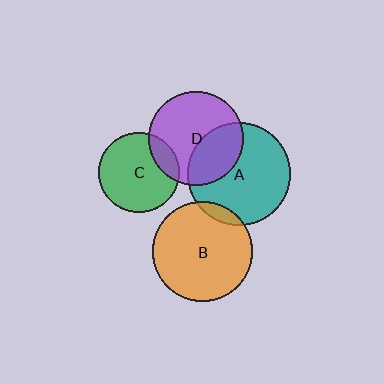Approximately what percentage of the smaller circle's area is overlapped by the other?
Approximately 15%.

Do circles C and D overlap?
Yes.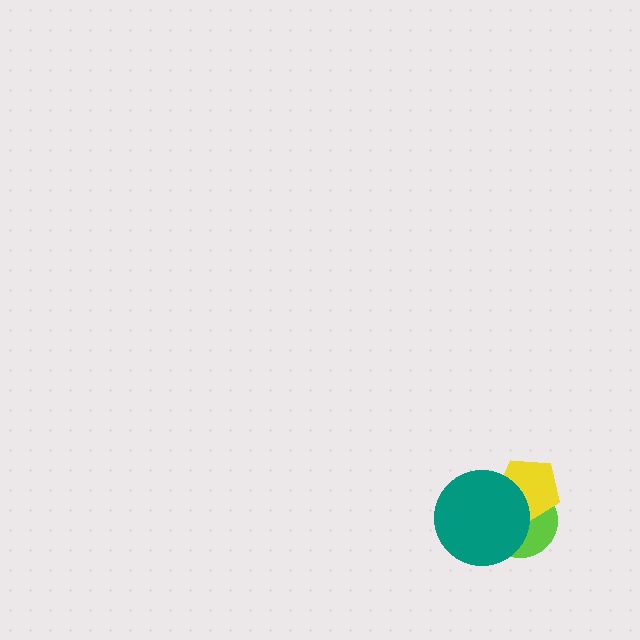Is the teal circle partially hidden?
No, no other shape covers it.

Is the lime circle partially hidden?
Yes, it is partially covered by another shape.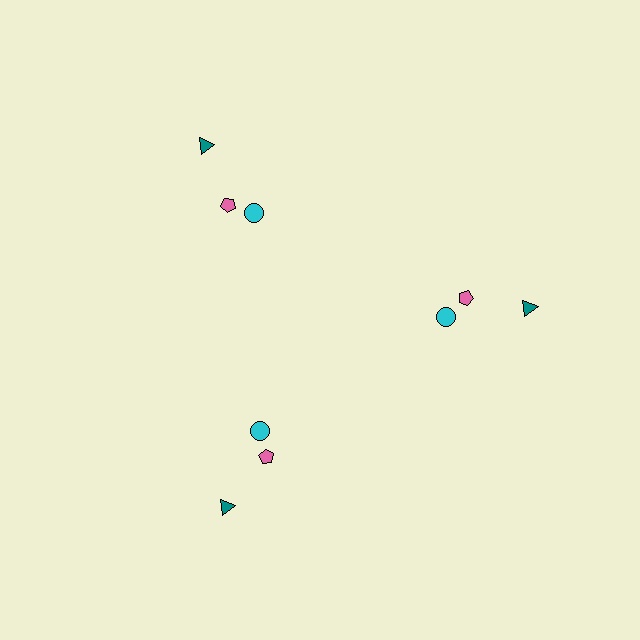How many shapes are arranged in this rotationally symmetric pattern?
There are 9 shapes, arranged in 3 groups of 3.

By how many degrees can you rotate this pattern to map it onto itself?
The pattern maps onto itself every 120 degrees of rotation.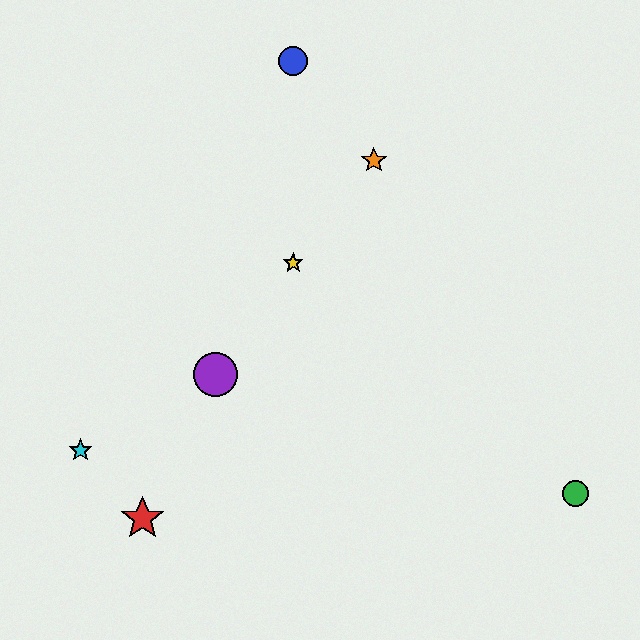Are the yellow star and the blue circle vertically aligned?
Yes, both are at x≈293.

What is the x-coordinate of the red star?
The red star is at x≈142.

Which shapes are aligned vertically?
The blue circle, the yellow star are aligned vertically.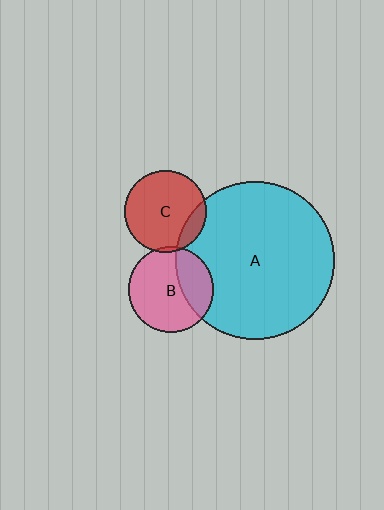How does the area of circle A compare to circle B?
Approximately 3.4 times.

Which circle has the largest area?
Circle A (cyan).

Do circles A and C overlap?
Yes.